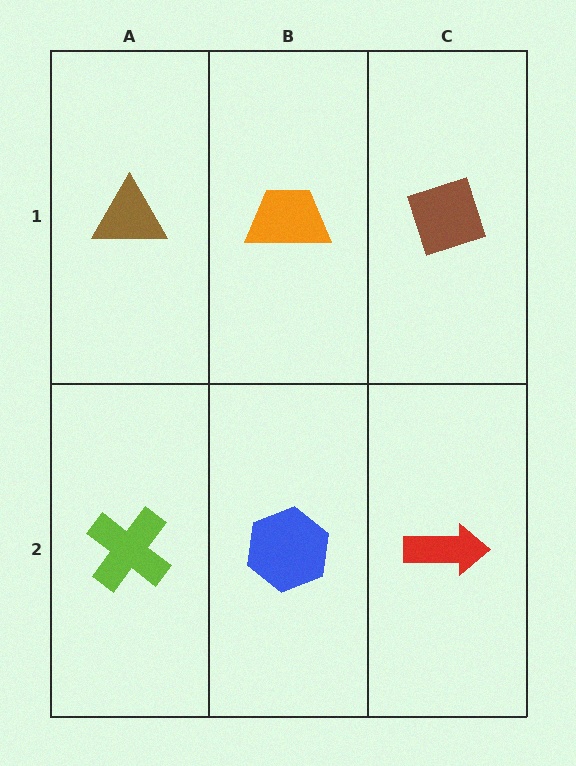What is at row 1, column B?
An orange trapezoid.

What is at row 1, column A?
A brown triangle.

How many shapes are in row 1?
3 shapes.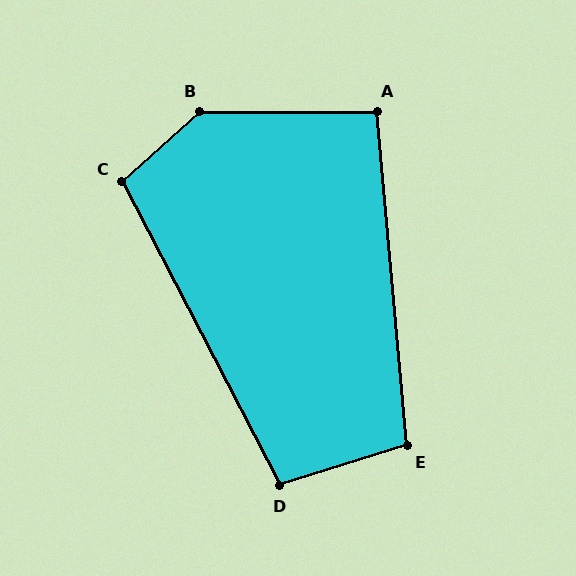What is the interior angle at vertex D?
Approximately 100 degrees (obtuse).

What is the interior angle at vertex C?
Approximately 105 degrees (obtuse).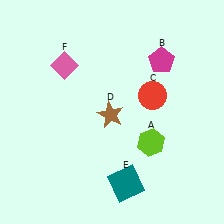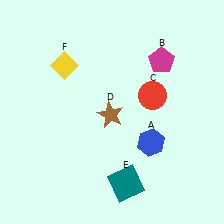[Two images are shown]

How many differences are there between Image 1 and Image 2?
There are 2 differences between the two images.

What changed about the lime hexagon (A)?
In Image 1, A is lime. In Image 2, it changed to blue.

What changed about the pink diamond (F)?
In Image 1, F is pink. In Image 2, it changed to yellow.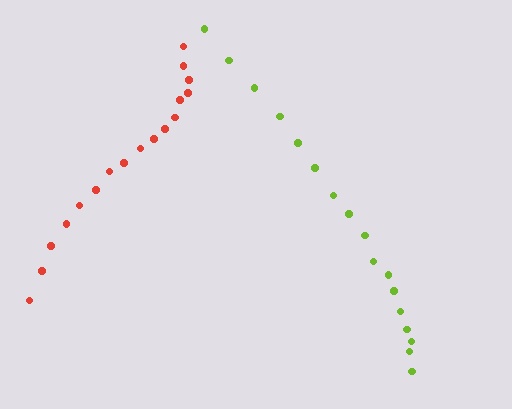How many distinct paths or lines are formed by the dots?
There are 2 distinct paths.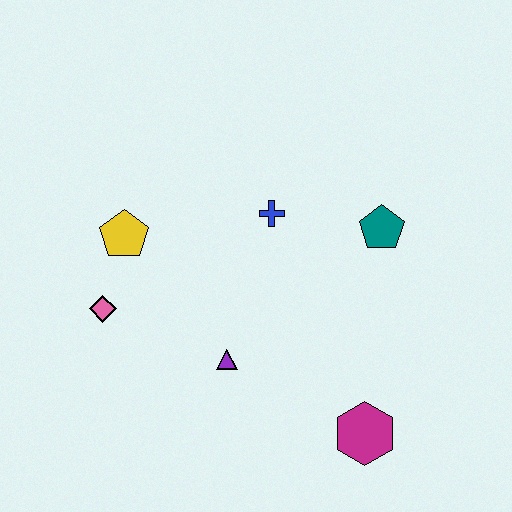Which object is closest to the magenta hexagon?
The purple triangle is closest to the magenta hexagon.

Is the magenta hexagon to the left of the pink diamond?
No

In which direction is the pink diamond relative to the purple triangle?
The pink diamond is to the left of the purple triangle.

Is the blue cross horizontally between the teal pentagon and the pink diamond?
Yes